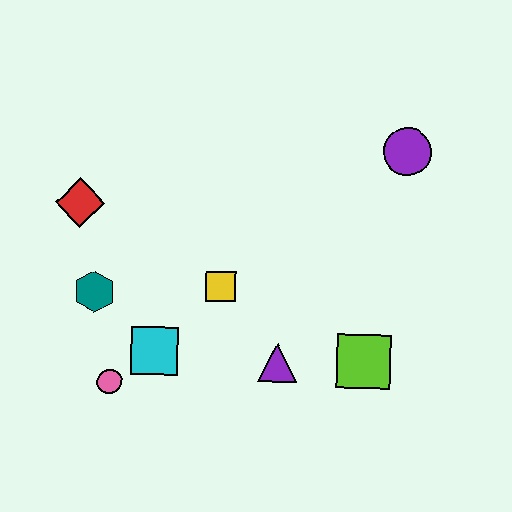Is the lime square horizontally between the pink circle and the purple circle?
Yes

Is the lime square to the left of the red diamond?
No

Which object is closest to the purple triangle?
The lime square is closest to the purple triangle.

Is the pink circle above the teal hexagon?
No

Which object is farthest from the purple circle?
The pink circle is farthest from the purple circle.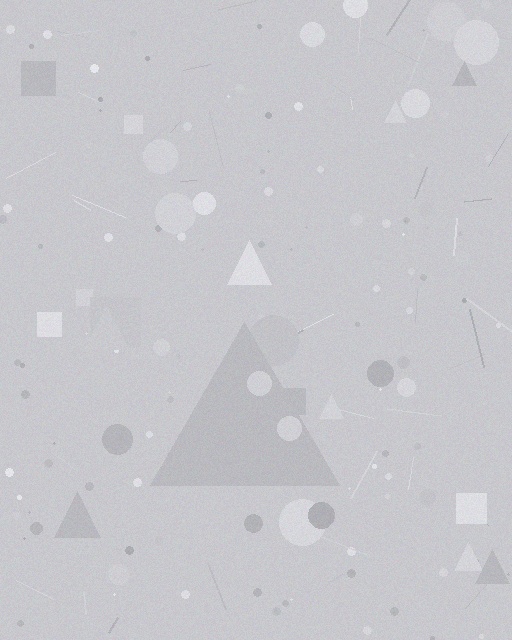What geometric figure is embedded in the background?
A triangle is embedded in the background.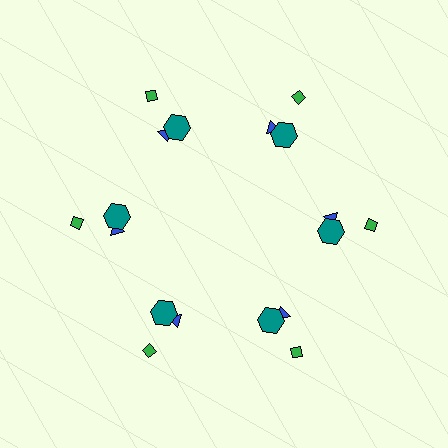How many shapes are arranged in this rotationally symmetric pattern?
There are 18 shapes, arranged in 6 groups of 3.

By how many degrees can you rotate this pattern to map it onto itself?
The pattern maps onto itself every 60 degrees of rotation.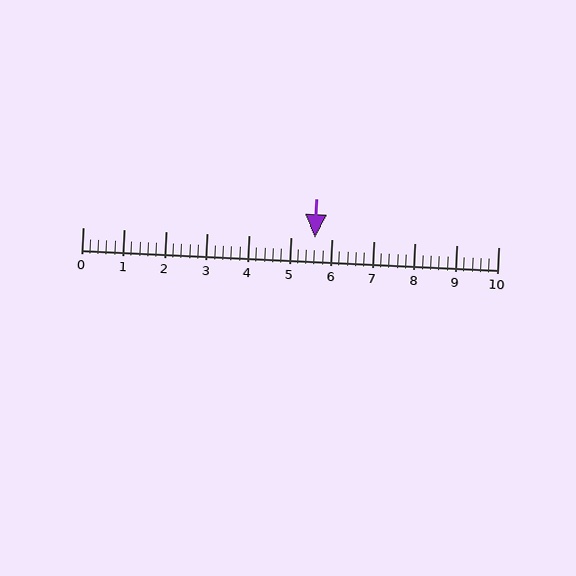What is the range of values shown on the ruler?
The ruler shows values from 0 to 10.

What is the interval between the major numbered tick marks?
The major tick marks are spaced 1 units apart.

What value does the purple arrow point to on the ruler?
The purple arrow points to approximately 5.6.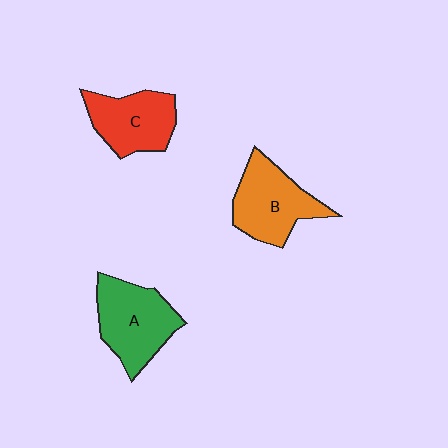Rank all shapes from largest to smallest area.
From largest to smallest: A (green), B (orange), C (red).